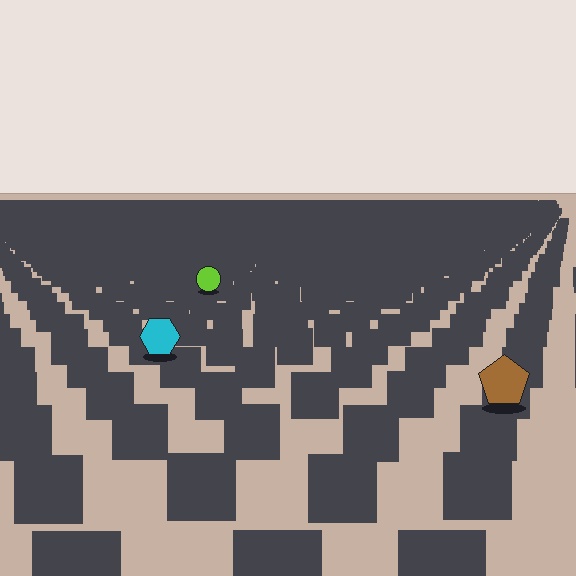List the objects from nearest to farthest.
From nearest to farthest: the brown pentagon, the cyan hexagon, the lime circle.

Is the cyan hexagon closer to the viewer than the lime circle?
Yes. The cyan hexagon is closer — you can tell from the texture gradient: the ground texture is coarser near it.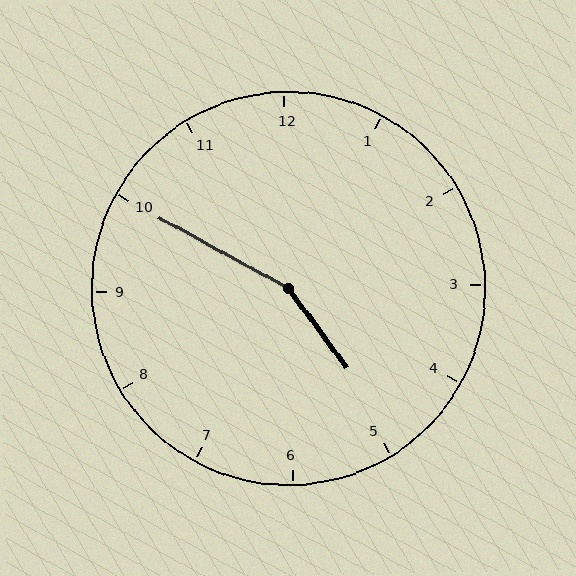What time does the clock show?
4:50.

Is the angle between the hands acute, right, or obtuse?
It is obtuse.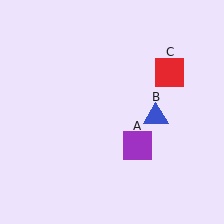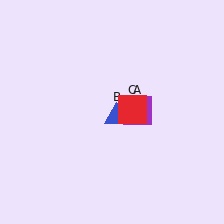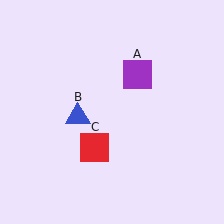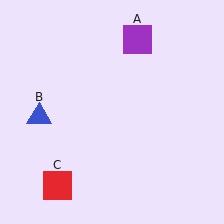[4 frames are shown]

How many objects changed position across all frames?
3 objects changed position: purple square (object A), blue triangle (object B), red square (object C).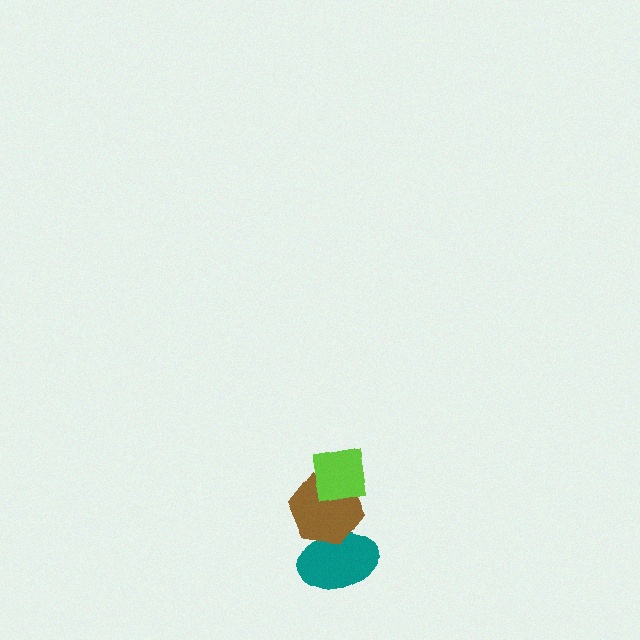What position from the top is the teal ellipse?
The teal ellipse is 3rd from the top.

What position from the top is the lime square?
The lime square is 1st from the top.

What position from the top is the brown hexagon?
The brown hexagon is 2nd from the top.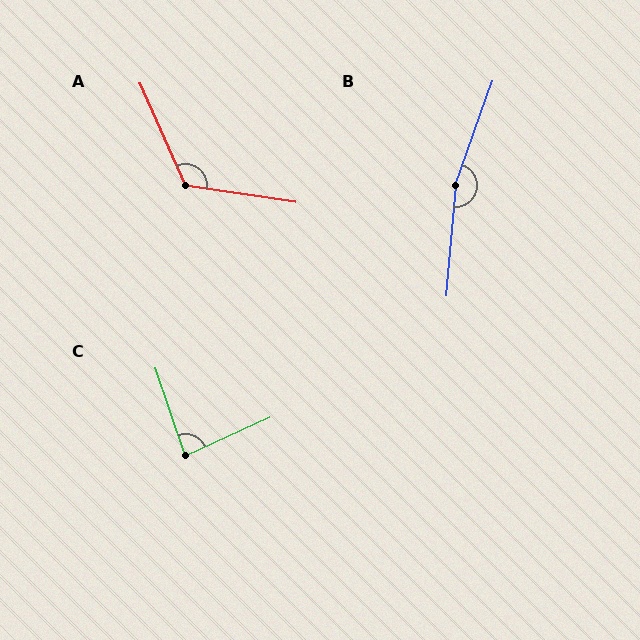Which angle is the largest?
B, at approximately 165 degrees.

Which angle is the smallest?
C, at approximately 84 degrees.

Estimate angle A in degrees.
Approximately 123 degrees.